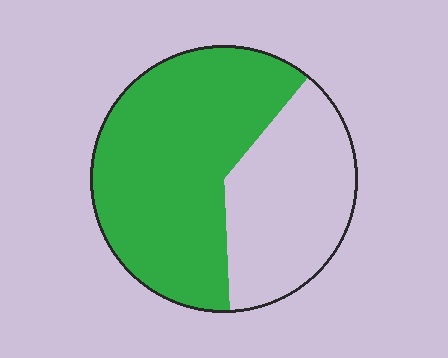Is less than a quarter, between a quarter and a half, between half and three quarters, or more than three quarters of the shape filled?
Between half and three quarters.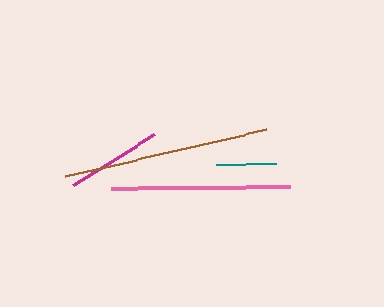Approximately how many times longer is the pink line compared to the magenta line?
The pink line is approximately 1.9 times the length of the magenta line.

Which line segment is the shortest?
The teal line is the shortest at approximately 60 pixels.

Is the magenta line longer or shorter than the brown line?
The brown line is longer than the magenta line.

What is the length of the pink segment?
The pink segment is approximately 179 pixels long.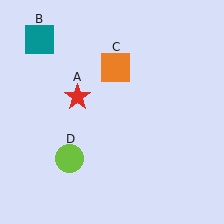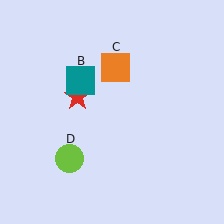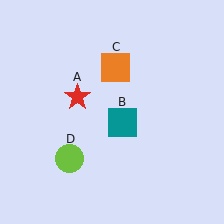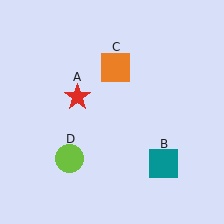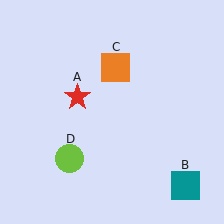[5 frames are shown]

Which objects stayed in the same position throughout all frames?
Red star (object A) and orange square (object C) and lime circle (object D) remained stationary.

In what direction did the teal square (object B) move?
The teal square (object B) moved down and to the right.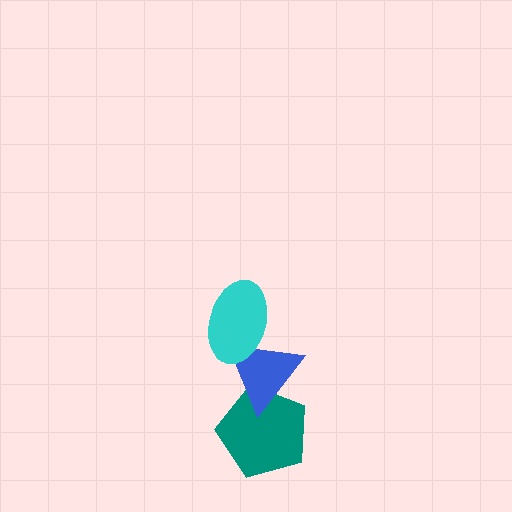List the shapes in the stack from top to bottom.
From top to bottom: the cyan ellipse, the blue triangle, the teal pentagon.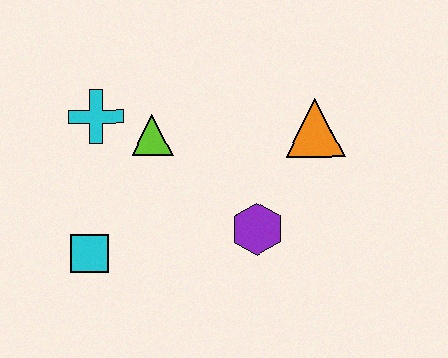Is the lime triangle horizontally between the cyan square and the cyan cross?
No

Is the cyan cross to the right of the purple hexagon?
No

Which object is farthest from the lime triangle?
The orange triangle is farthest from the lime triangle.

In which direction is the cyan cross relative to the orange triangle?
The cyan cross is to the left of the orange triangle.